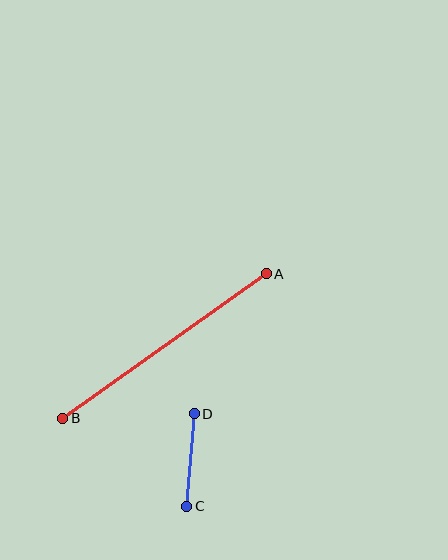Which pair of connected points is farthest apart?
Points A and B are farthest apart.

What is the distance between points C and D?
The distance is approximately 93 pixels.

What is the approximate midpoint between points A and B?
The midpoint is at approximately (165, 346) pixels.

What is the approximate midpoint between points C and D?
The midpoint is at approximately (190, 460) pixels.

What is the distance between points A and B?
The distance is approximately 249 pixels.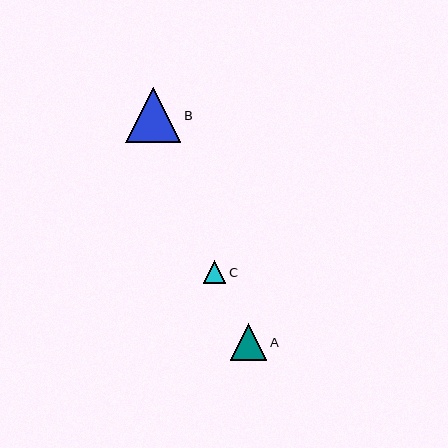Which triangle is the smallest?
Triangle C is the smallest with a size of approximately 23 pixels.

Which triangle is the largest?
Triangle B is the largest with a size of approximately 55 pixels.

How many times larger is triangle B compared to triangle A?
Triangle B is approximately 1.5 times the size of triangle A.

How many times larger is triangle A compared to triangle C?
Triangle A is approximately 1.6 times the size of triangle C.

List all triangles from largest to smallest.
From largest to smallest: B, A, C.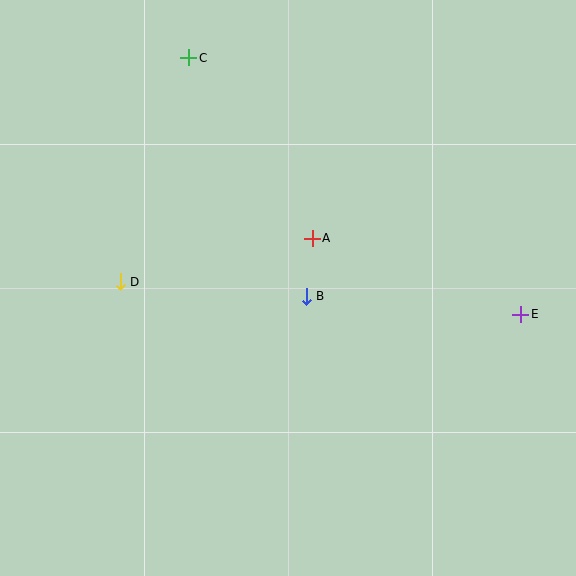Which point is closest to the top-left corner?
Point C is closest to the top-left corner.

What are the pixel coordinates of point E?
Point E is at (521, 314).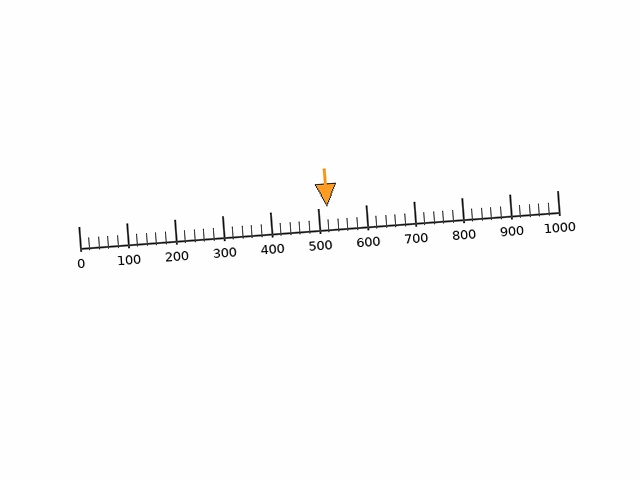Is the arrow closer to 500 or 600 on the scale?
The arrow is closer to 500.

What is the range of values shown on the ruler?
The ruler shows values from 0 to 1000.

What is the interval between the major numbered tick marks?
The major tick marks are spaced 100 units apart.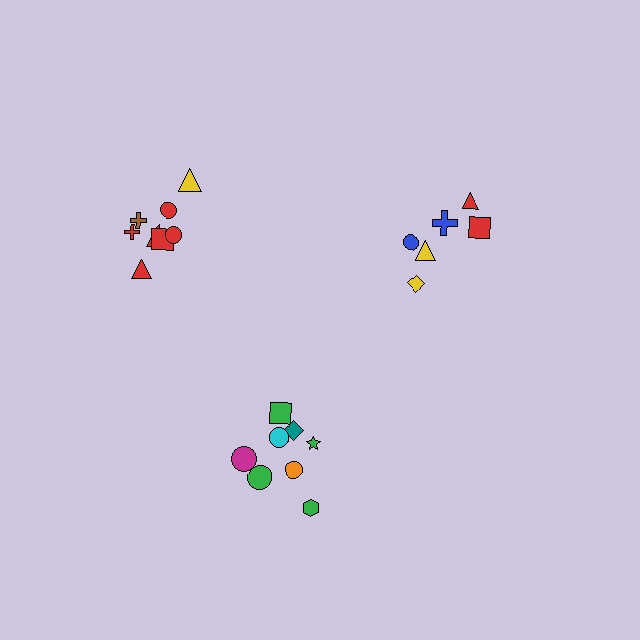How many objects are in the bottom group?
There are 8 objects.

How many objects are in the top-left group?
There are 8 objects.